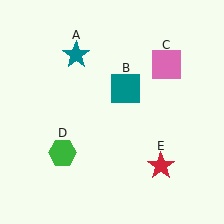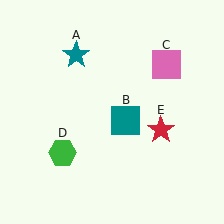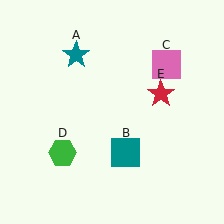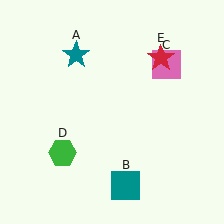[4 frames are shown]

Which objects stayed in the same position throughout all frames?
Teal star (object A) and pink square (object C) and green hexagon (object D) remained stationary.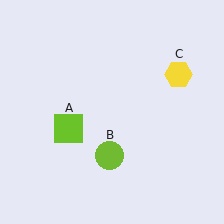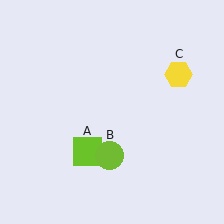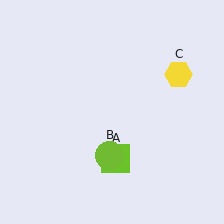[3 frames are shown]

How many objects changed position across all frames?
1 object changed position: lime square (object A).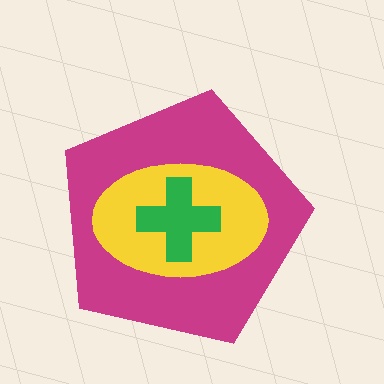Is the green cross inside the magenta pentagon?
Yes.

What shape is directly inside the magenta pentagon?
The yellow ellipse.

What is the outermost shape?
The magenta pentagon.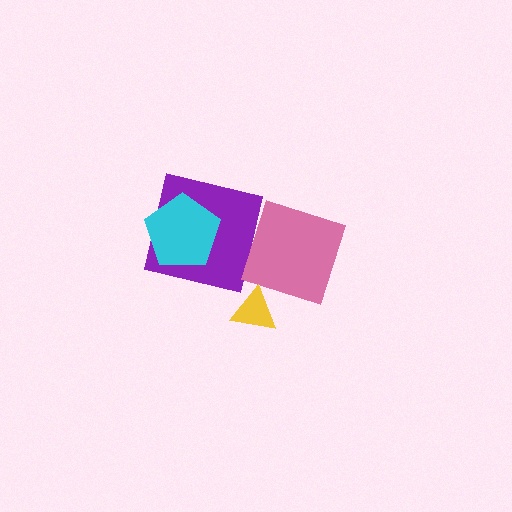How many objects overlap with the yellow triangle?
0 objects overlap with the yellow triangle.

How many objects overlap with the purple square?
1 object overlaps with the purple square.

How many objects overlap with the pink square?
0 objects overlap with the pink square.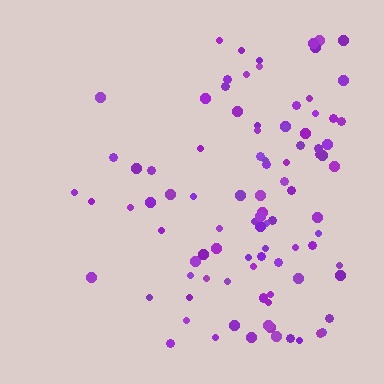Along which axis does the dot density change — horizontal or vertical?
Horizontal.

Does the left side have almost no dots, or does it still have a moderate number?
Still a moderate number, just noticeably fewer than the right.